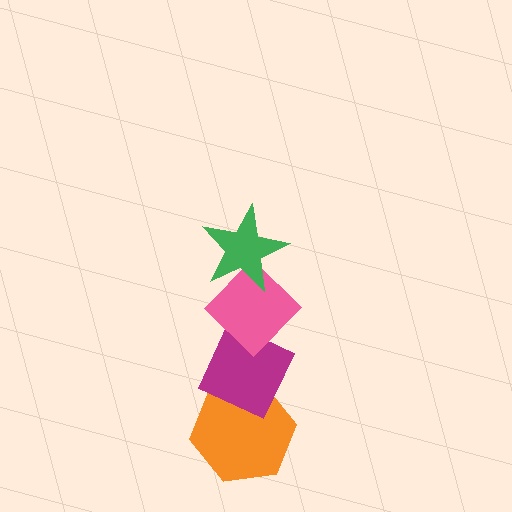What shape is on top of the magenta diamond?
The pink diamond is on top of the magenta diamond.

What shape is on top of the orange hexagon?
The magenta diamond is on top of the orange hexagon.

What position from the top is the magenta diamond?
The magenta diamond is 3rd from the top.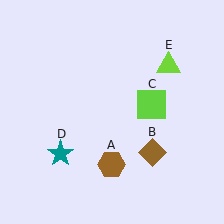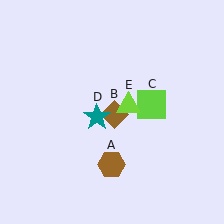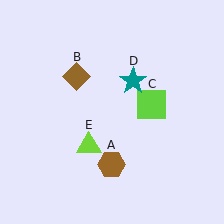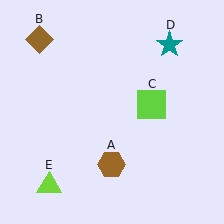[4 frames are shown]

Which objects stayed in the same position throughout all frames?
Brown hexagon (object A) and lime square (object C) remained stationary.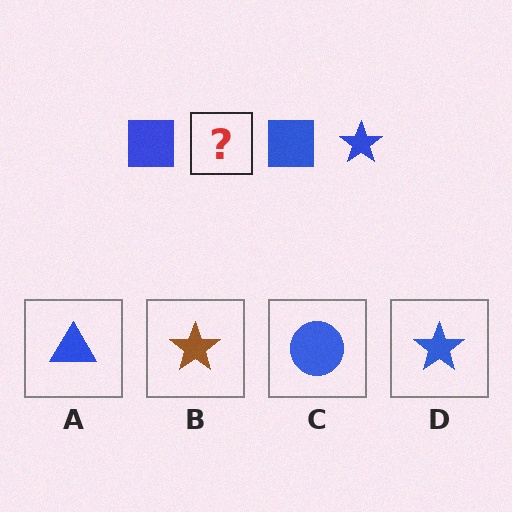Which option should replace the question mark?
Option D.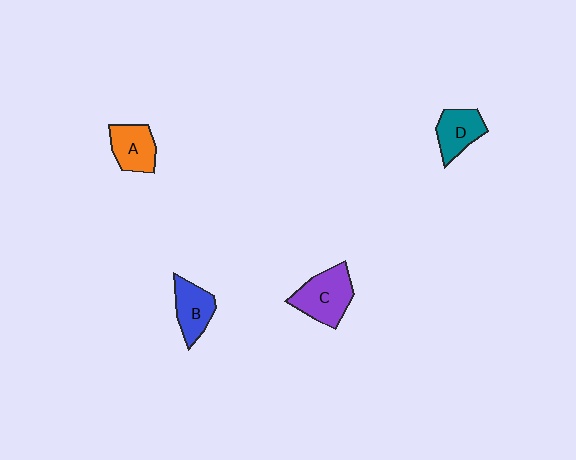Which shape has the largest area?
Shape C (purple).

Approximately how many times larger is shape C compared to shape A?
Approximately 1.3 times.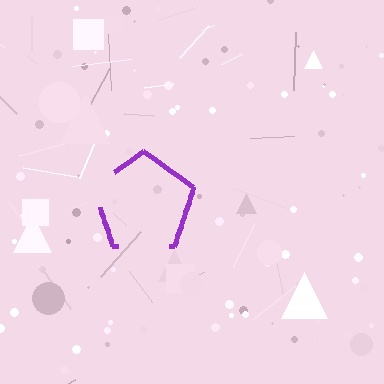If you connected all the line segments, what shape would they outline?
They would outline a pentagon.